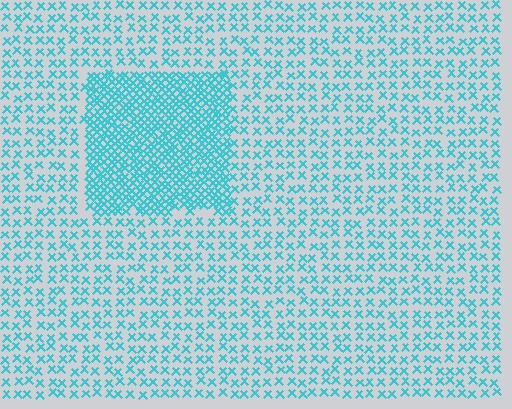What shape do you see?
I see a rectangle.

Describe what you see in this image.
The image contains small cyan elements arranged at two different densities. A rectangle-shaped region is visible where the elements are more densely packed than the surrounding area.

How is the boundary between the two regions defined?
The boundary is defined by a change in element density (approximately 2.5x ratio). All elements are the same color, size, and shape.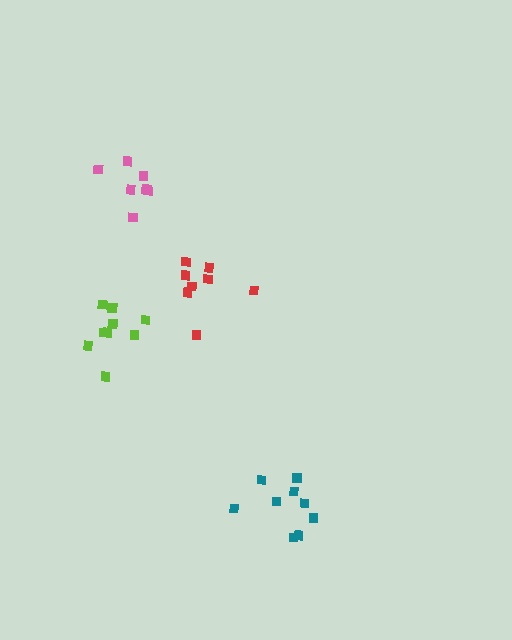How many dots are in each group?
Group 1: 8 dots, Group 2: 7 dots, Group 3: 9 dots, Group 4: 9 dots (33 total).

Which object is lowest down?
The teal cluster is bottommost.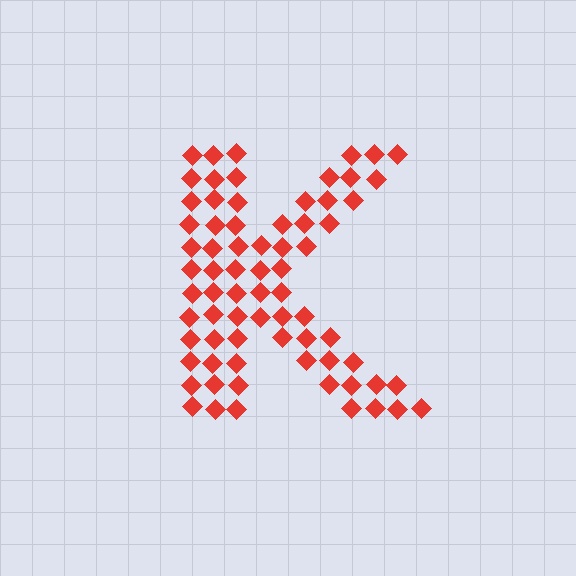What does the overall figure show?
The overall figure shows the letter K.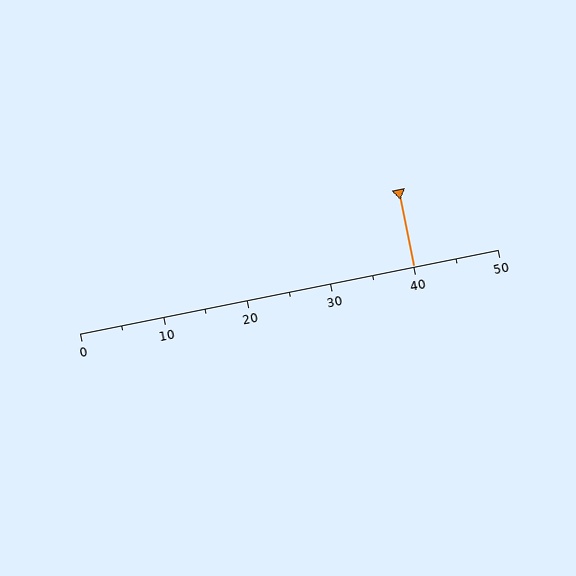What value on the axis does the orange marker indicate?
The marker indicates approximately 40.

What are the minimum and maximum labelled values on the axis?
The axis runs from 0 to 50.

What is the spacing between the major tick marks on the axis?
The major ticks are spaced 10 apart.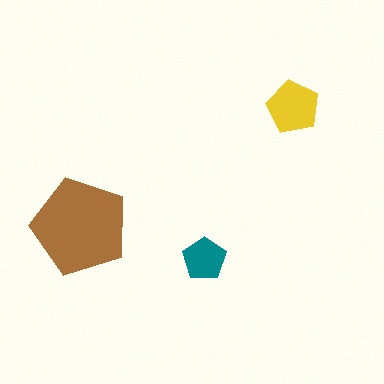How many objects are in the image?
There are 3 objects in the image.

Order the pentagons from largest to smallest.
the brown one, the yellow one, the teal one.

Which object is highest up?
The yellow pentagon is topmost.